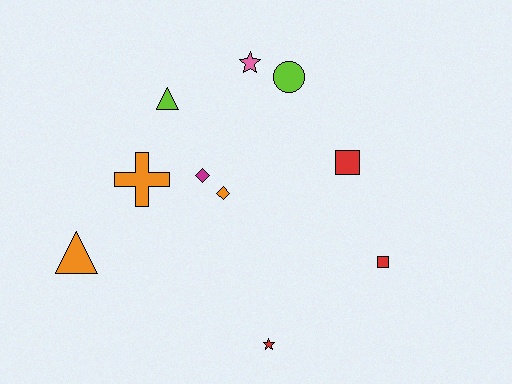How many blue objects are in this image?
There are no blue objects.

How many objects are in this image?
There are 10 objects.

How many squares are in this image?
There are 2 squares.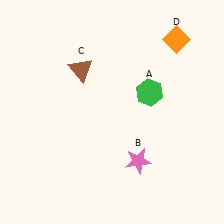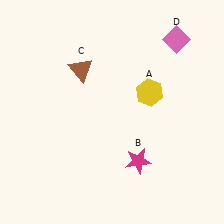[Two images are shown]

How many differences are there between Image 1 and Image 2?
There are 3 differences between the two images.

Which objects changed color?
A changed from green to yellow. B changed from pink to magenta. D changed from orange to pink.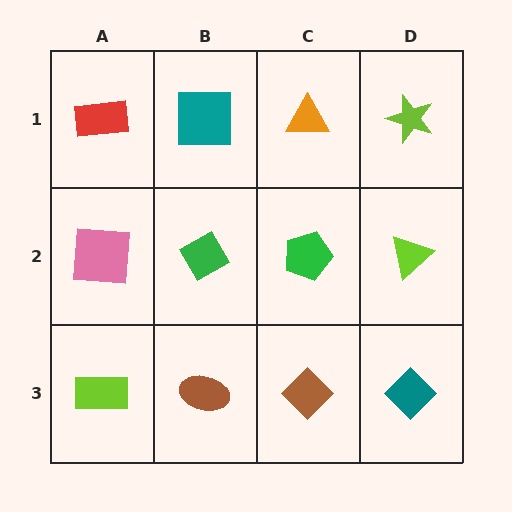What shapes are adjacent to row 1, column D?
A lime triangle (row 2, column D), an orange triangle (row 1, column C).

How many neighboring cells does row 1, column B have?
3.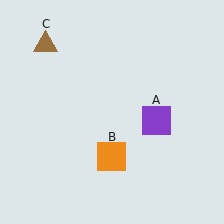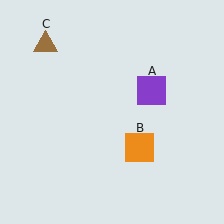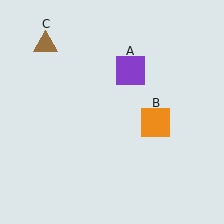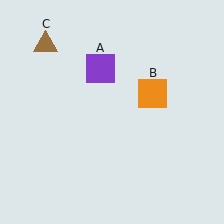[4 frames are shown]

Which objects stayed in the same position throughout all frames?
Brown triangle (object C) remained stationary.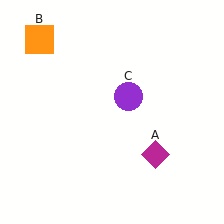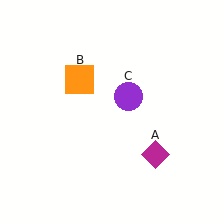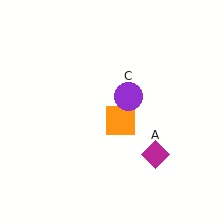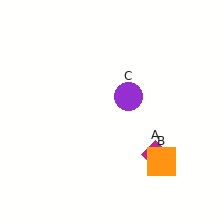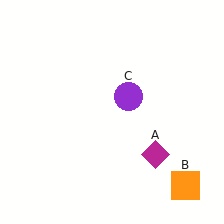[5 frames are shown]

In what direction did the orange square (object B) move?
The orange square (object B) moved down and to the right.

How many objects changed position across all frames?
1 object changed position: orange square (object B).